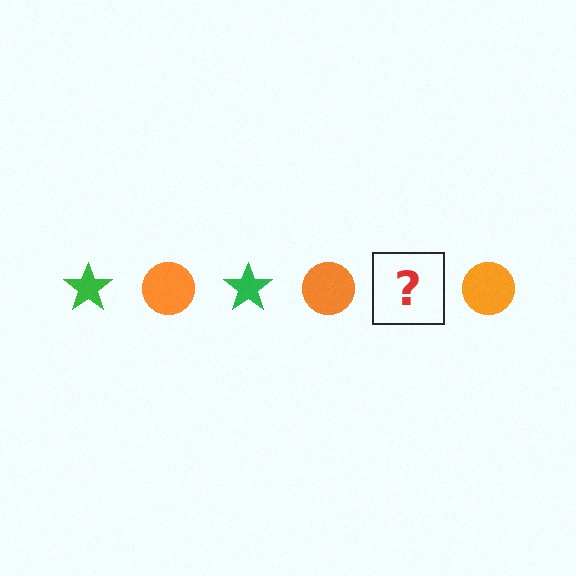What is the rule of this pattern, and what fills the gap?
The rule is that the pattern alternates between green star and orange circle. The gap should be filled with a green star.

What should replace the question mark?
The question mark should be replaced with a green star.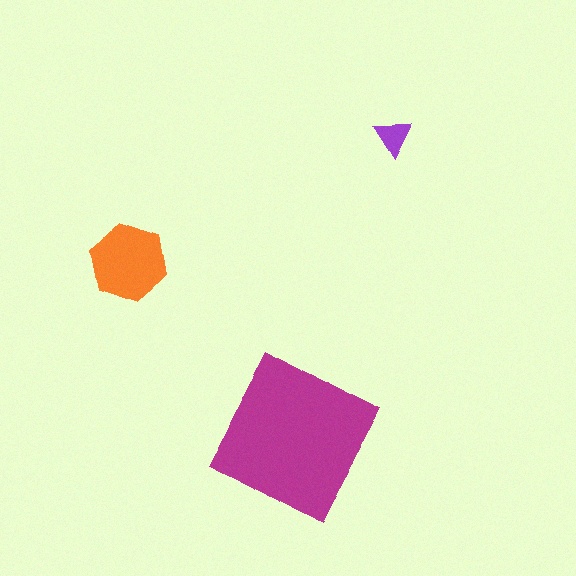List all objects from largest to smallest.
The magenta square, the orange hexagon, the purple triangle.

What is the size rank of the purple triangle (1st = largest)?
3rd.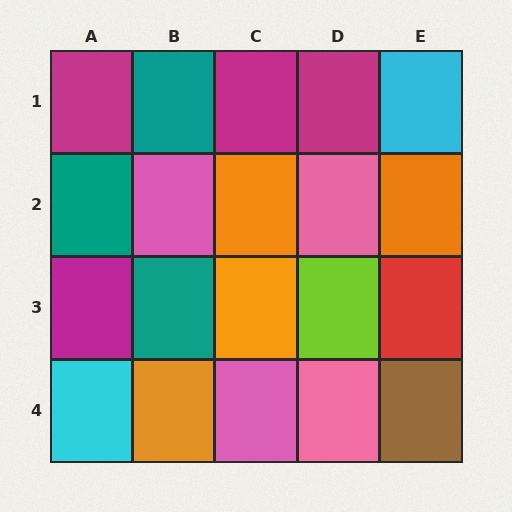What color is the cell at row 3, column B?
Teal.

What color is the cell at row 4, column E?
Brown.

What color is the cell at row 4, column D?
Pink.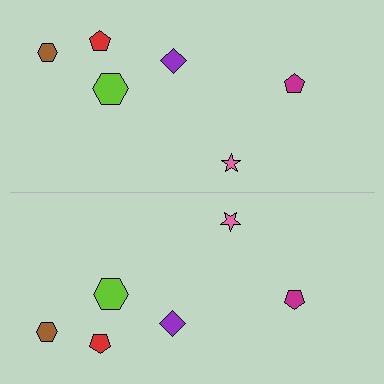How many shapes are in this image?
There are 12 shapes in this image.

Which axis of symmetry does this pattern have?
The pattern has a horizontal axis of symmetry running through the center of the image.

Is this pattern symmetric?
Yes, this pattern has bilateral (reflection) symmetry.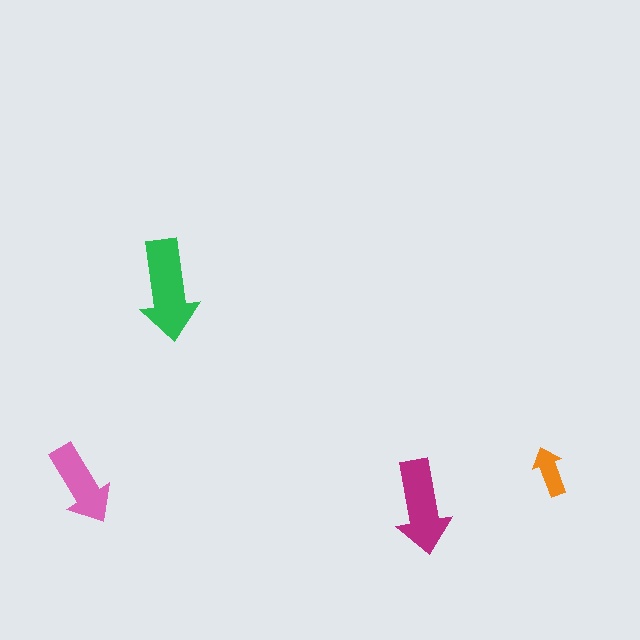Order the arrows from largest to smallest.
the green one, the magenta one, the pink one, the orange one.